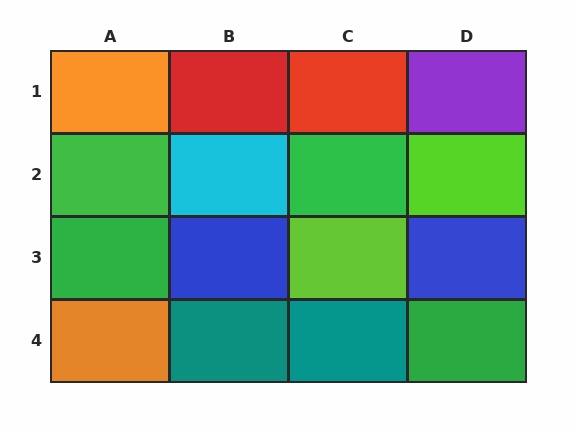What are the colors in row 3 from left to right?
Green, blue, lime, blue.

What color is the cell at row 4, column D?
Green.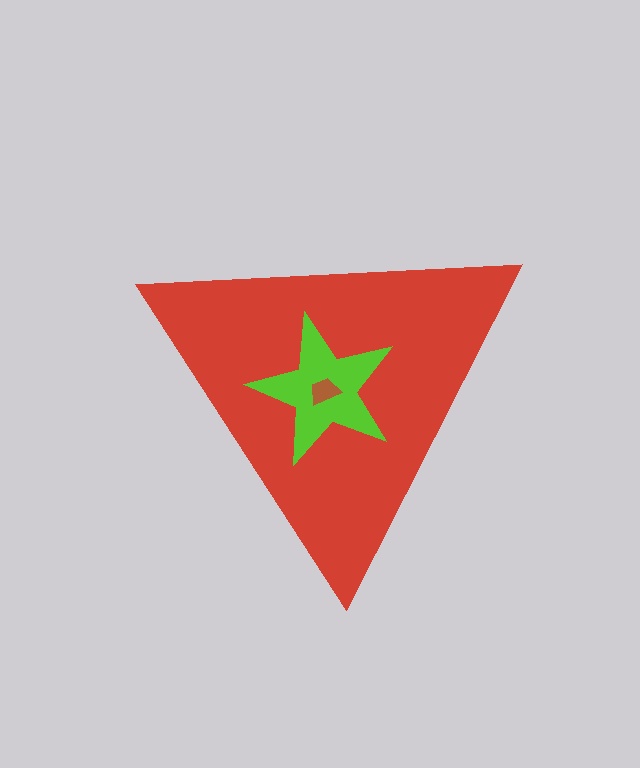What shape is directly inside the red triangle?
The lime star.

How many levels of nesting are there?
3.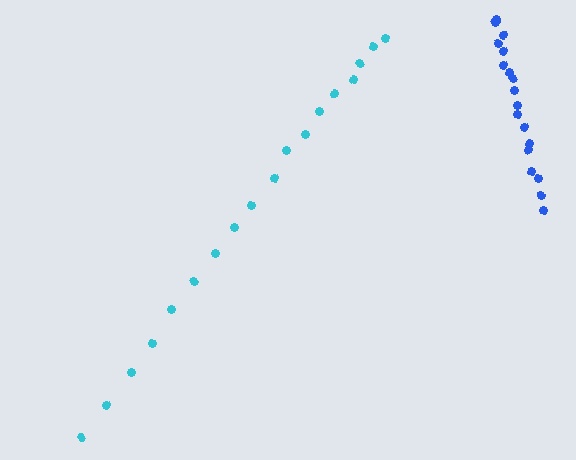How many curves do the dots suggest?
There are 2 distinct paths.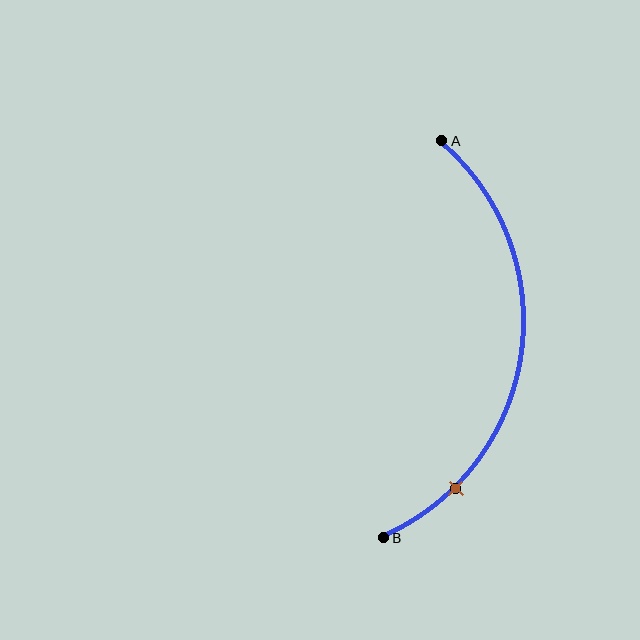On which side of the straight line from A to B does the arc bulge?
The arc bulges to the right of the straight line connecting A and B.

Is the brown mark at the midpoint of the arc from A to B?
No. The brown mark lies on the arc but is closer to endpoint B. The arc midpoint would be at the point on the curve equidistant along the arc from both A and B.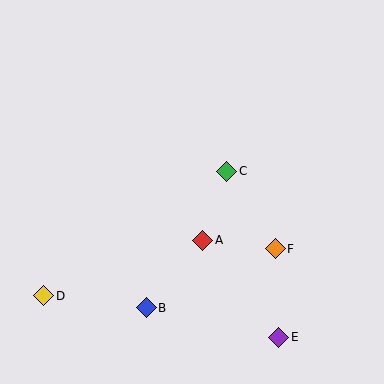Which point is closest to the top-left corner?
Point C is closest to the top-left corner.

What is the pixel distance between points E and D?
The distance between E and D is 239 pixels.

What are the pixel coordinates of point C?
Point C is at (227, 171).